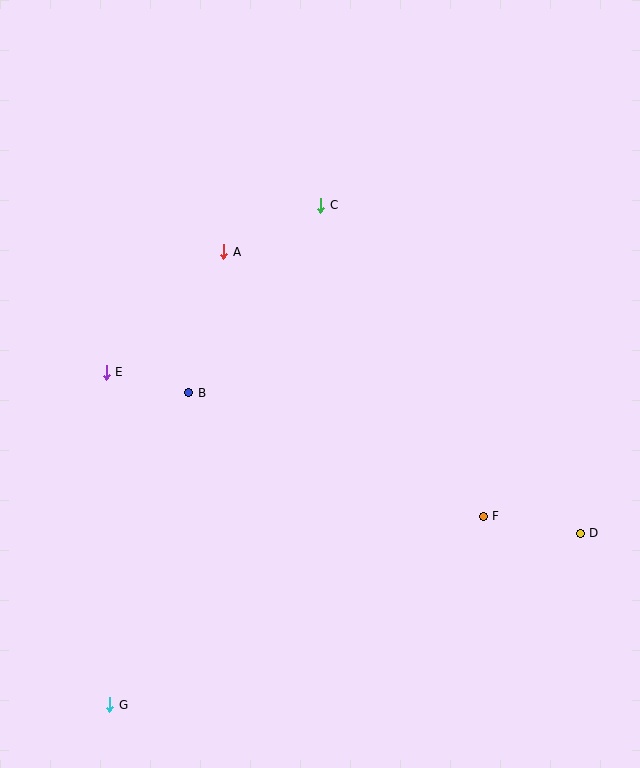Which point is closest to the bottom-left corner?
Point G is closest to the bottom-left corner.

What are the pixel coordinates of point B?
Point B is at (189, 393).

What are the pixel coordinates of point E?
Point E is at (106, 372).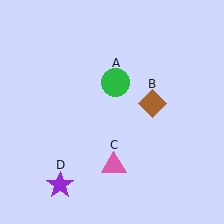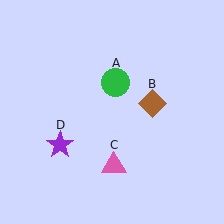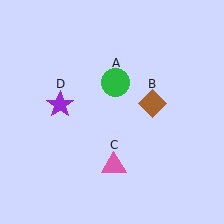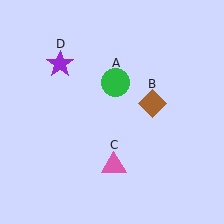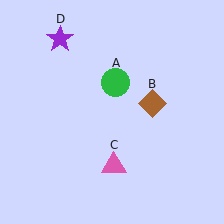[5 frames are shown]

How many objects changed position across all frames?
1 object changed position: purple star (object D).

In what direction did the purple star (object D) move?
The purple star (object D) moved up.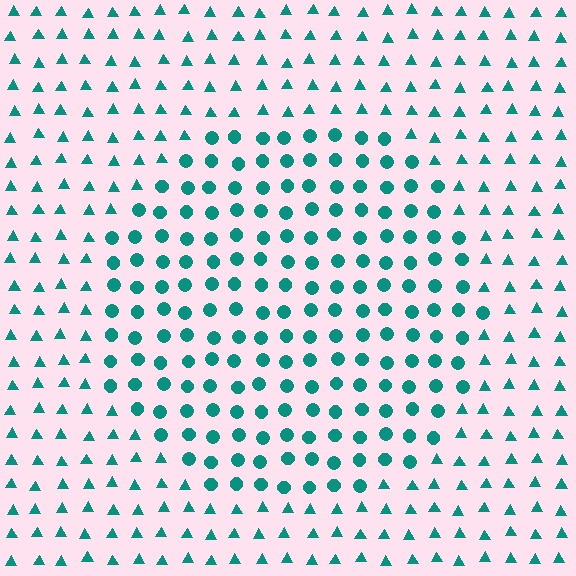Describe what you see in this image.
The image is filled with small teal elements arranged in a uniform grid. A circle-shaped region contains circles, while the surrounding area contains triangles. The boundary is defined purely by the change in element shape.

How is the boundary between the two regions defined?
The boundary is defined by a change in element shape: circles inside vs. triangles outside. All elements share the same color and spacing.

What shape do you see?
I see a circle.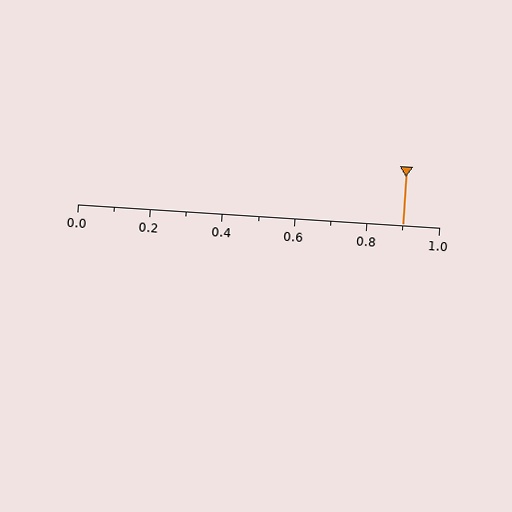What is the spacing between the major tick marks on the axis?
The major ticks are spaced 0.2 apart.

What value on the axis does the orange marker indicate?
The marker indicates approximately 0.9.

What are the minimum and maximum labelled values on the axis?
The axis runs from 0.0 to 1.0.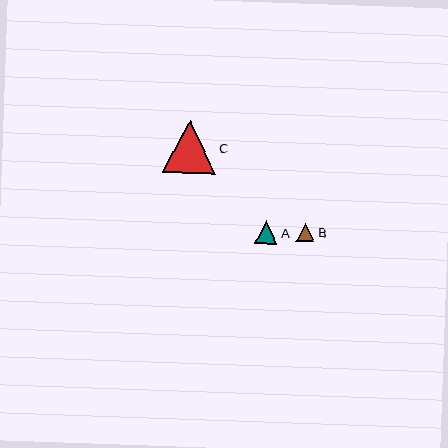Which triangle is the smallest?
Triangle B is the smallest with a size of approximately 18 pixels.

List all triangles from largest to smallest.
From largest to smallest: C, A, B.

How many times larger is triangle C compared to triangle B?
Triangle C is approximately 2.9 times the size of triangle B.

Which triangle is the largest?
Triangle C is the largest with a size of approximately 53 pixels.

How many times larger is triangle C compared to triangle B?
Triangle C is approximately 2.9 times the size of triangle B.